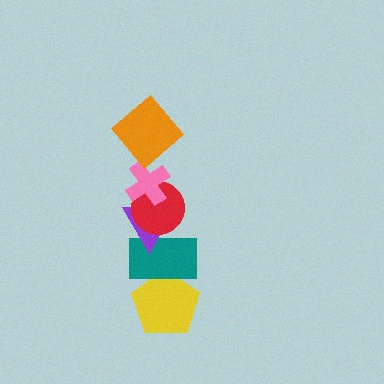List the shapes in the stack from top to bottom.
From top to bottom: the orange diamond, the pink cross, the red circle, the purple triangle, the teal rectangle, the yellow pentagon.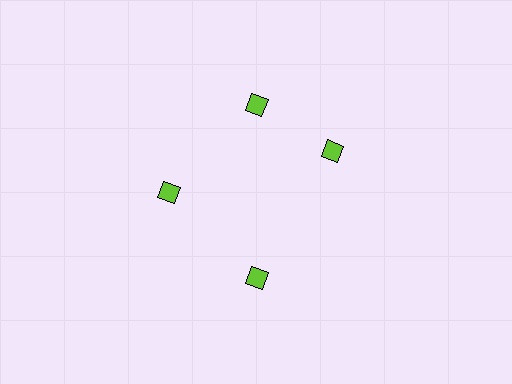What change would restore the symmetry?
The symmetry would be restored by rotating it back into even spacing with its neighbors so that all 4 diamonds sit at equal angles and equal distance from the center.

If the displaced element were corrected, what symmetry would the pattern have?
It would have 4-fold rotational symmetry — the pattern would map onto itself every 90 degrees.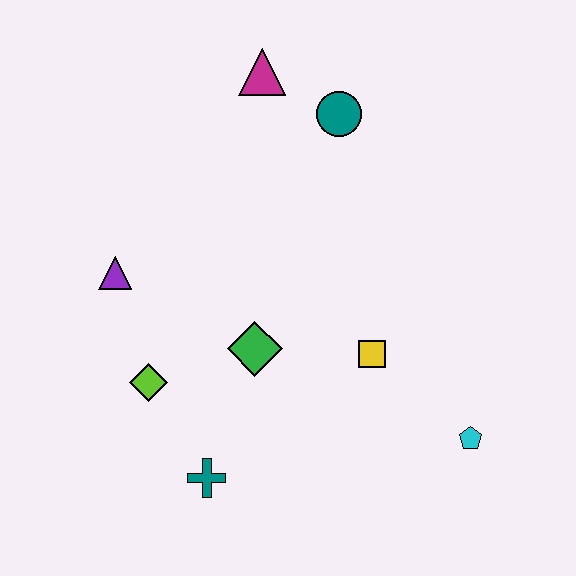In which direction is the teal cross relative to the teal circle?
The teal cross is below the teal circle.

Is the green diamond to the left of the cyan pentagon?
Yes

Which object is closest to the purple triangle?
The lime diamond is closest to the purple triangle.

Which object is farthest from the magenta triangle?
The cyan pentagon is farthest from the magenta triangle.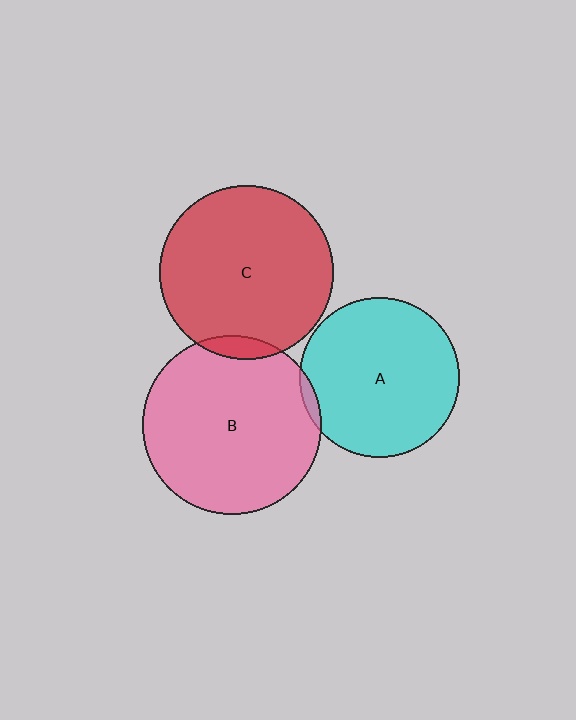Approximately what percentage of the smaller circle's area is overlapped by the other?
Approximately 5%.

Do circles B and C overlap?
Yes.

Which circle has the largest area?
Circle B (pink).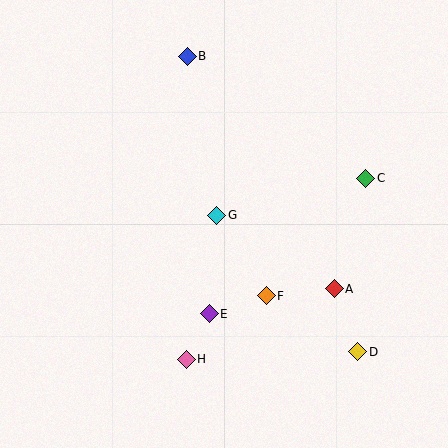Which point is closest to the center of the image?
Point G at (217, 215) is closest to the center.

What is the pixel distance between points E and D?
The distance between E and D is 153 pixels.